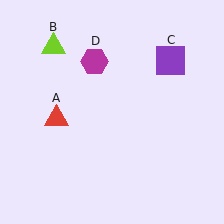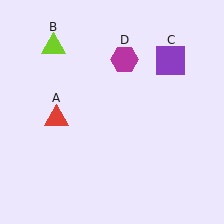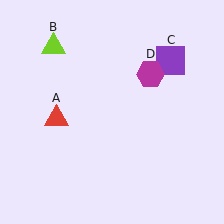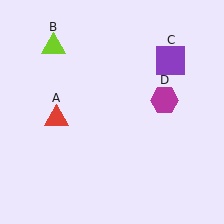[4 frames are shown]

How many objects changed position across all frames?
1 object changed position: magenta hexagon (object D).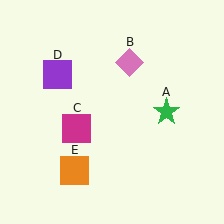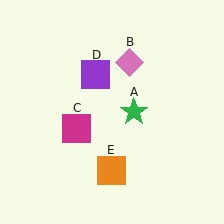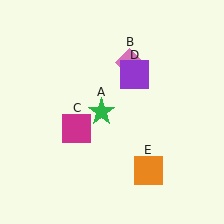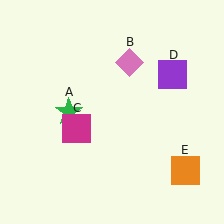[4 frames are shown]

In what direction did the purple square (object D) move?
The purple square (object D) moved right.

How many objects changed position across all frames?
3 objects changed position: green star (object A), purple square (object D), orange square (object E).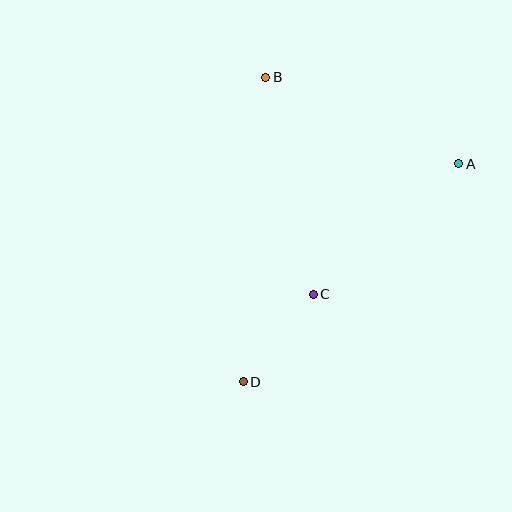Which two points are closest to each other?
Points C and D are closest to each other.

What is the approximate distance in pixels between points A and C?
The distance between A and C is approximately 195 pixels.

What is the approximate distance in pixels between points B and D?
The distance between B and D is approximately 305 pixels.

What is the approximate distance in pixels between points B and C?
The distance between B and C is approximately 222 pixels.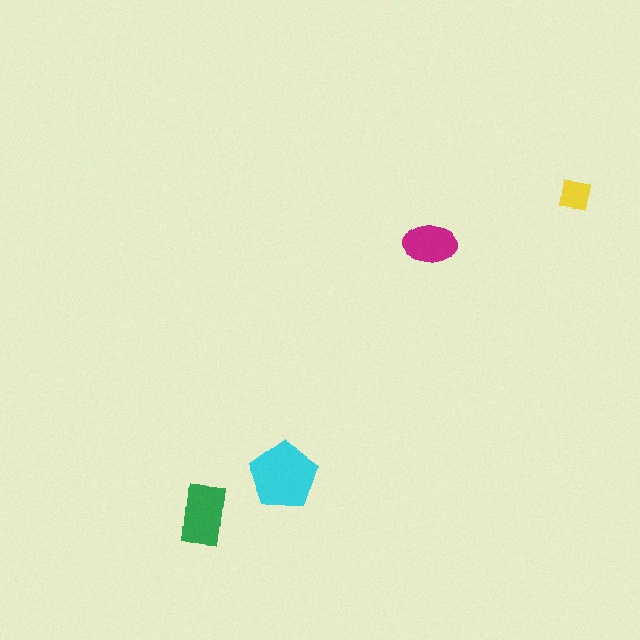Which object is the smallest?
The yellow square.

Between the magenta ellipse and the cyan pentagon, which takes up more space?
The cyan pentagon.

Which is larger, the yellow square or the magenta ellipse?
The magenta ellipse.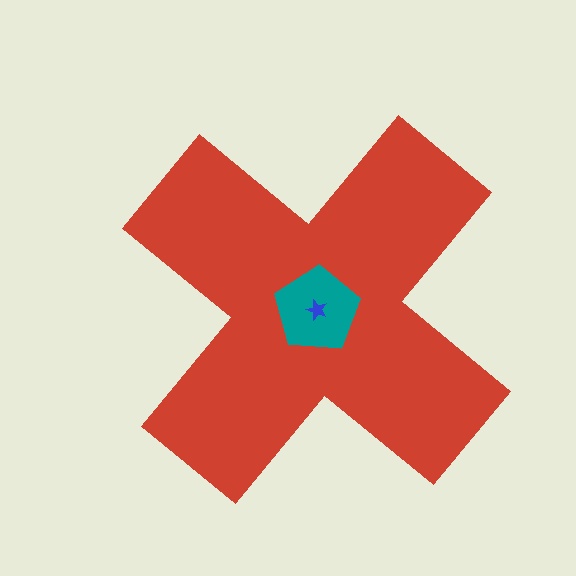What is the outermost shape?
The red cross.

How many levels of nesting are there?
3.